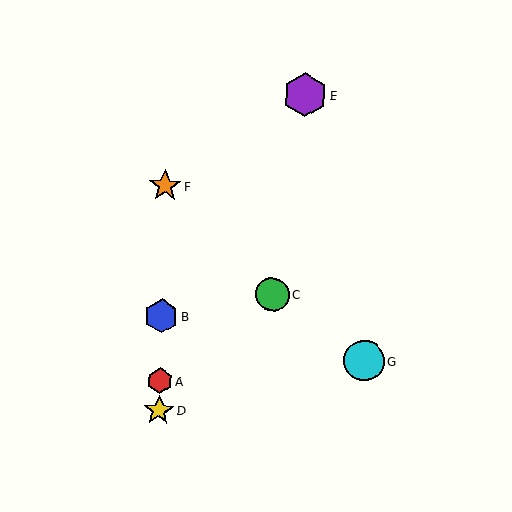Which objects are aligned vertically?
Objects A, B, D, F are aligned vertically.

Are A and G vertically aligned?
No, A is at x≈159 and G is at x≈364.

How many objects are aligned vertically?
4 objects (A, B, D, F) are aligned vertically.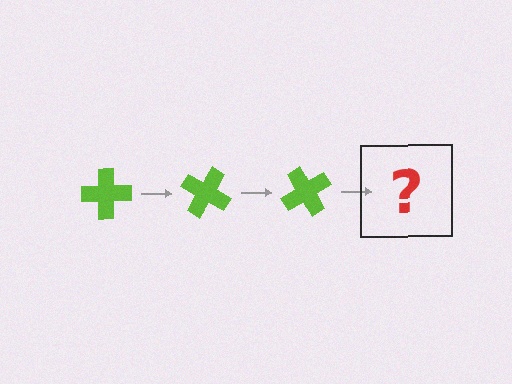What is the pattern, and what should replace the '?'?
The pattern is that the cross rotates 30 degrees each step. The '?' should be a lime cross rotated 90 degrees.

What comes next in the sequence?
The next element should be a lime cross rotated 90 degrees.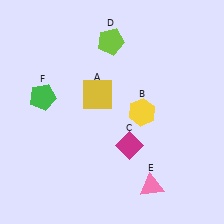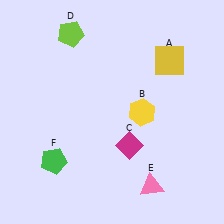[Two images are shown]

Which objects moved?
The objects that moved are: the yellow square (A), the lime pentagon (D), the green pentagon (F).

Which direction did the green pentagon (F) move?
The green pentagon (F) moved down.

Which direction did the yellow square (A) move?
The yellow square (A) moved right.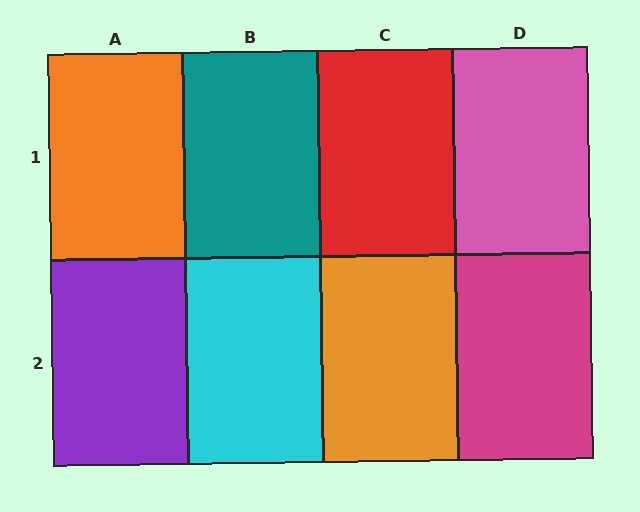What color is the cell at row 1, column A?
Orange.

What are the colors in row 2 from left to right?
Purple, cyan, orange, magenta.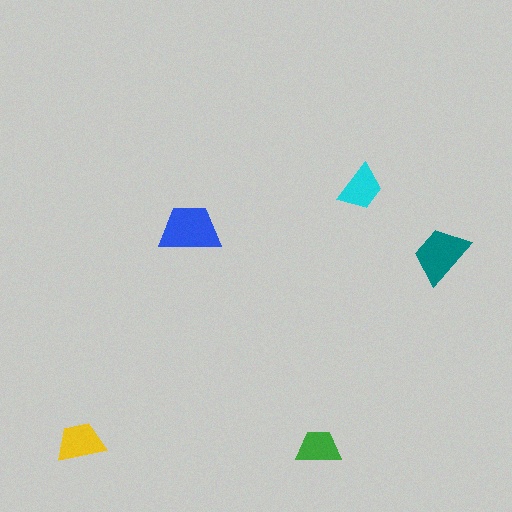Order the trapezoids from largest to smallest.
the blue one, the teal one, the yellow one, the cyan one, the green one.